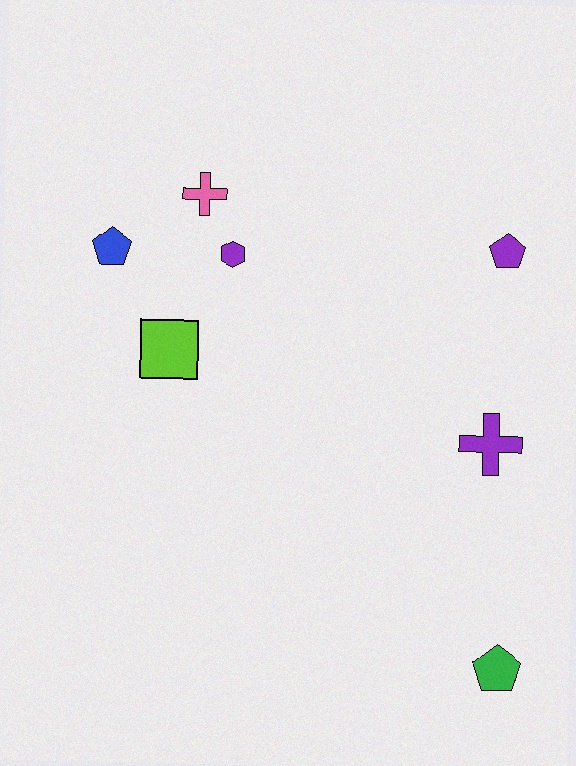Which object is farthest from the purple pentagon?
The green pentagon is farthest from the purple pentagon.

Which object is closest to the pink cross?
The purple hexagon is closest to the pink cross.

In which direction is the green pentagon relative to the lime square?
The green pentagon is to the right of the lime square.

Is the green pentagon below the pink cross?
Yes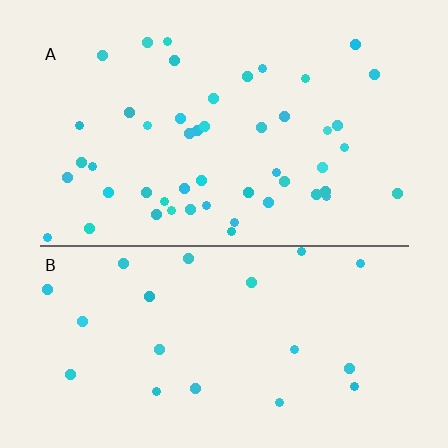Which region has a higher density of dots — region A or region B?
A (the top).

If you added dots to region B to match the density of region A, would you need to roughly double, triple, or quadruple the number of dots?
Approximately double.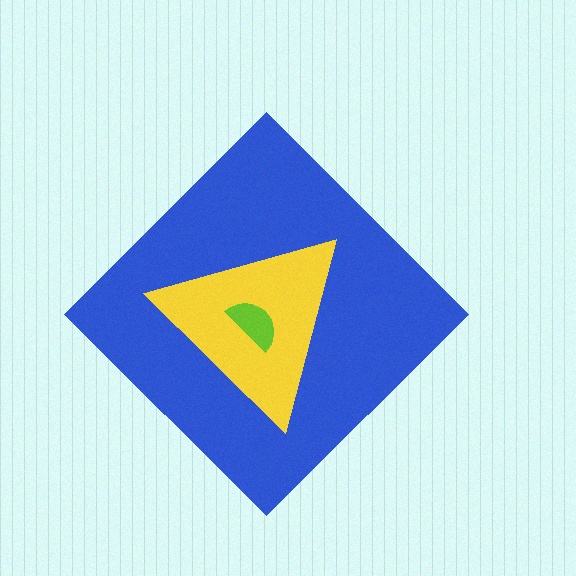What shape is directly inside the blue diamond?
The yellow triangle.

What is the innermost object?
The lime semicircle.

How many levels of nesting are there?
3.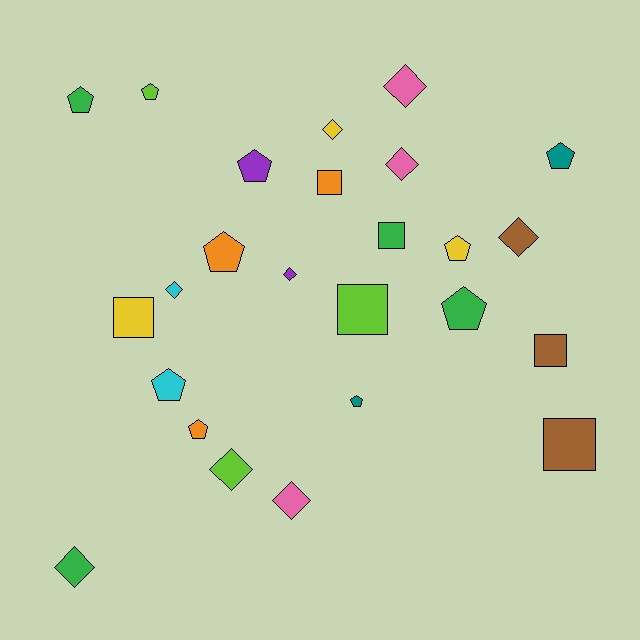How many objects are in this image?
There are 25 objects.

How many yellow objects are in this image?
There are 3 yellow objects.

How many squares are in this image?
There are 6 squares.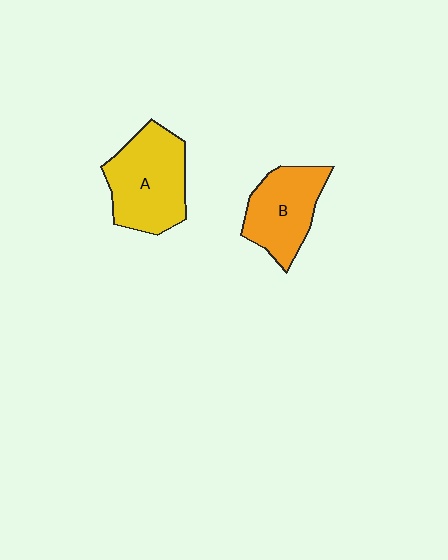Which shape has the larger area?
Shape A (yellow).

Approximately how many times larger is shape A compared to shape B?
Approximately 1.2 times.